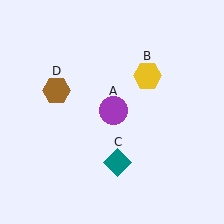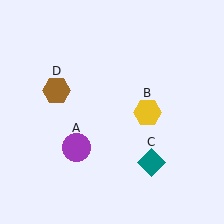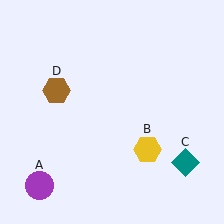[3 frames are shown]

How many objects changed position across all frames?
3 objects changed position: purple circle (object A), yellow hexagon (object B), teal diamond (object C).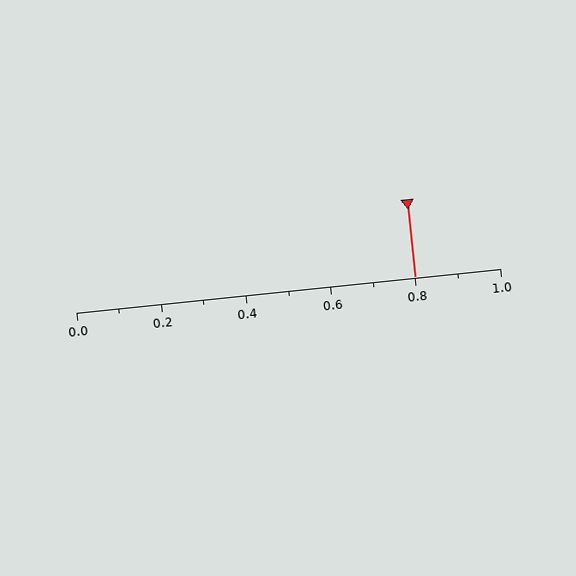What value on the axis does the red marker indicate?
The marker indicates approximately 0.8.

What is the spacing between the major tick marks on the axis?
The major ticks are spaced 0.2 apart.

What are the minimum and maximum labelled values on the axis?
The axis runs from 0.0 to 1.0.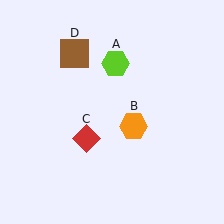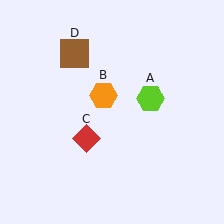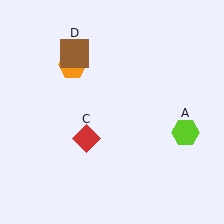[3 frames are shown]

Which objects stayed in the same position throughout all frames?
Red diamond (object C) and brown square (object D) remained stationary.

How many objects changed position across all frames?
2 objects changed position: lime hexagon (object A), orange hexagon (object B).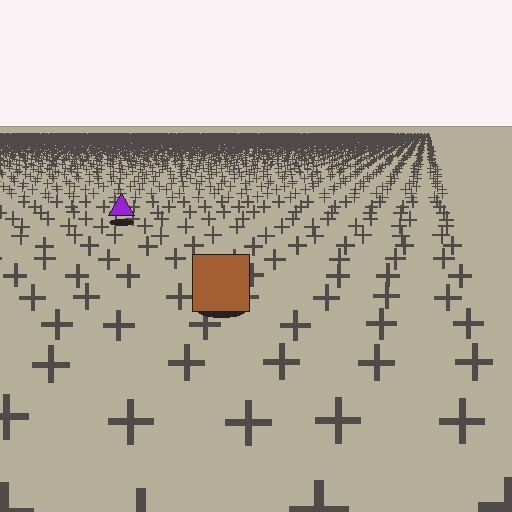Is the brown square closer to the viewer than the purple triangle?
Yes. The brown square is closer — you can tell from the texture gradient: the ground texture is coarser near it.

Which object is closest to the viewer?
The brown square is closest. The texture marks near it are larger and more spread out.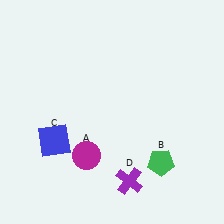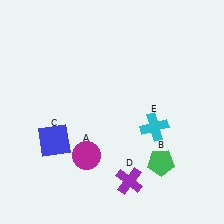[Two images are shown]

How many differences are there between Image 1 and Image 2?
There is 1 difference between the two images.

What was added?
A cyan cross (E) was added in Image 2.